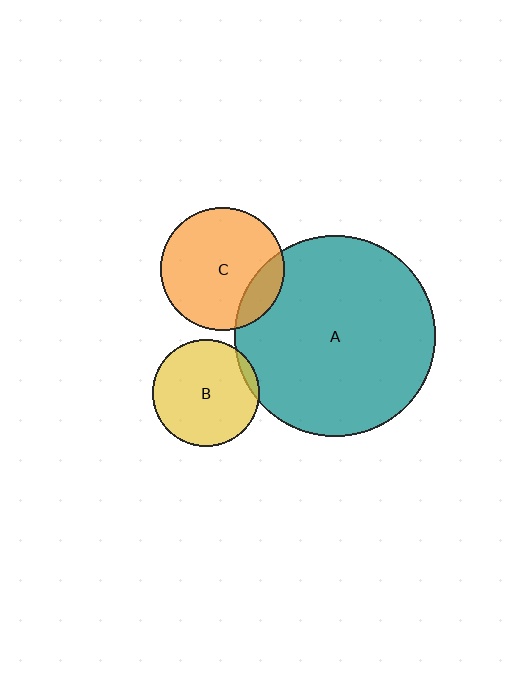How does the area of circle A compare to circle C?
Approximately 2.7 times.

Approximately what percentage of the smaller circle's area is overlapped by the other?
Approximately 15%.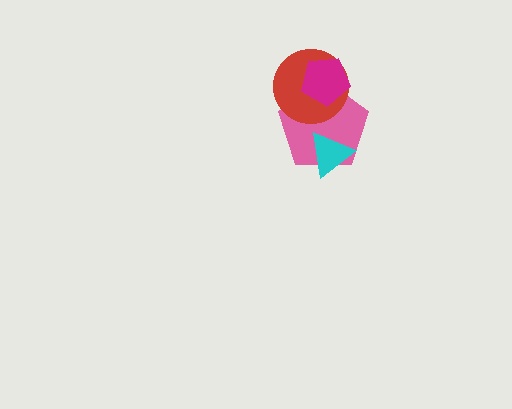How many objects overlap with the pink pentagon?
3 objects overlap with the pink pentagon.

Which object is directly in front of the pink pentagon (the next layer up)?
The red circle is directly in front of the pink pentagon.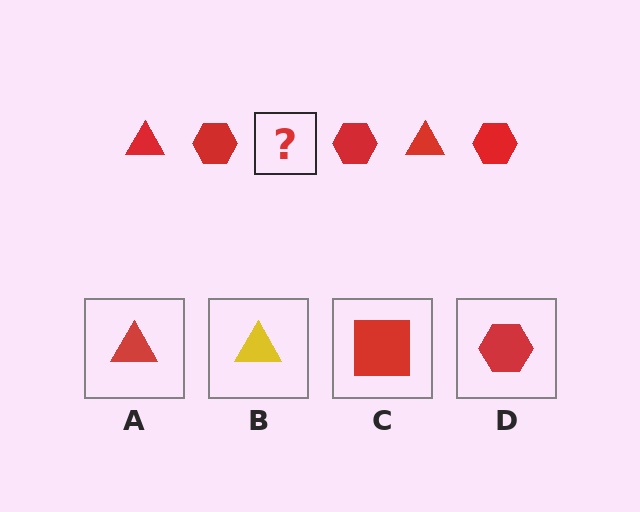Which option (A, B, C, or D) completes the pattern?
A.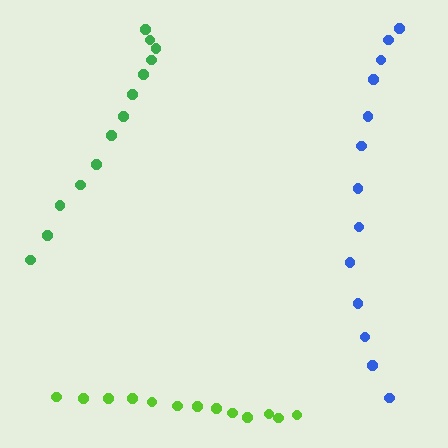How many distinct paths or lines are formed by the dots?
There are 3 distinct paths.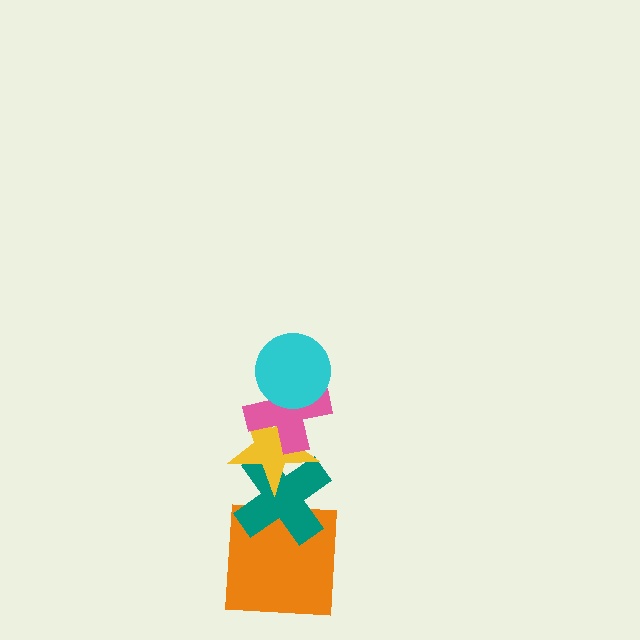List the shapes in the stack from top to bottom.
From top to bottom: the cyan circle, the pink cross, the yellow star, the teal cross, the orange square.